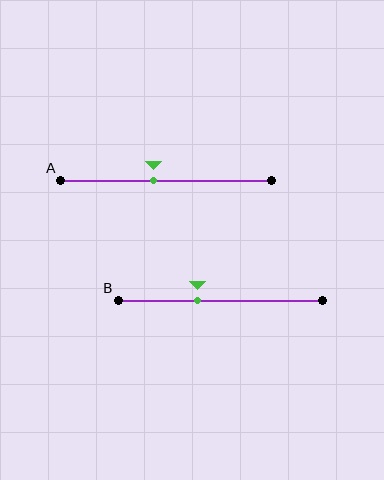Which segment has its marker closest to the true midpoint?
Segment A has its marker closest to the true midpoint.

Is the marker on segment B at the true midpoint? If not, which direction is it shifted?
No, the marker on segment B is shifted to the left by about 11% of the segment length.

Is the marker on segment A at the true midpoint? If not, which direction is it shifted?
No, the marker on segment A is shifted to the left by about 6% of the segment length.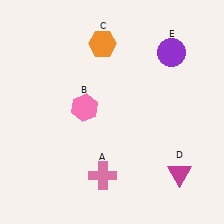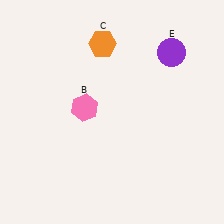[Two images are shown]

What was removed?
The pink cross (A), the magenta triangle (D) were removed in Image 2.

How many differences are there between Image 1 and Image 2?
There are 2 differences between the two images.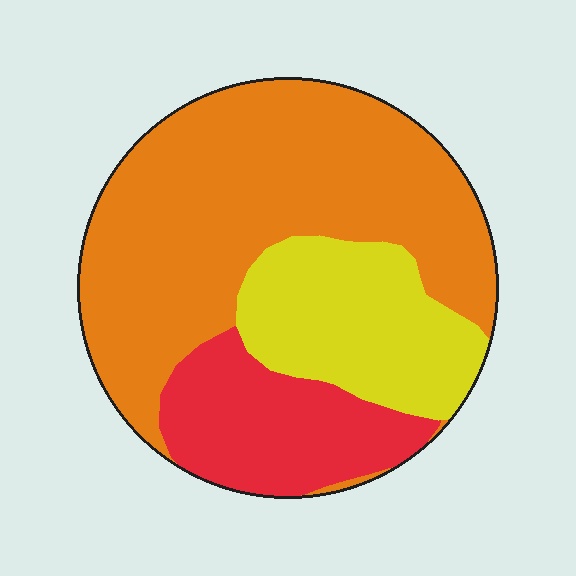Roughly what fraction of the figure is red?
Red covers about 20% of the figure.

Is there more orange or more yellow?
Orange.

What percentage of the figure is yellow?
Yellow takes up about one quarter (1/4) of the figure.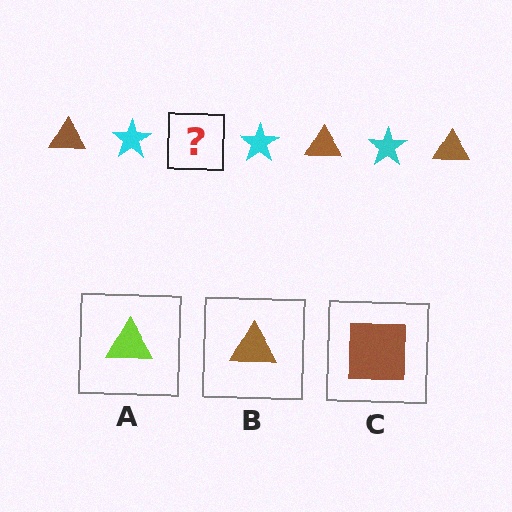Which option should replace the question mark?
Option B.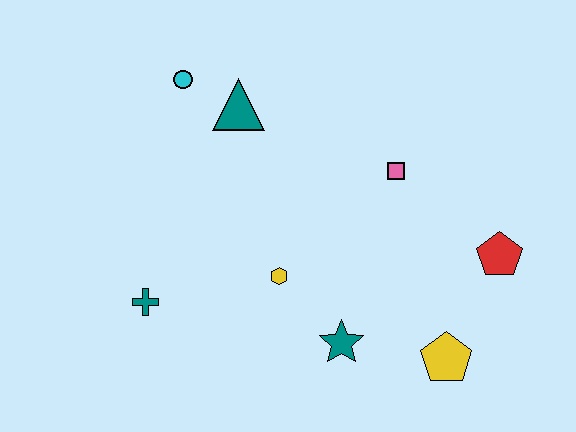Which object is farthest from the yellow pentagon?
The cyan circle is farthest from the yellow pentagon.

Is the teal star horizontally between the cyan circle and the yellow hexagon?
No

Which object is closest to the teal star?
The yellow hexagon is closest to the teal star.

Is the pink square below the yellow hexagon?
No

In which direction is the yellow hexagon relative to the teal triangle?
The yellow hexagon is below the teal triangle.